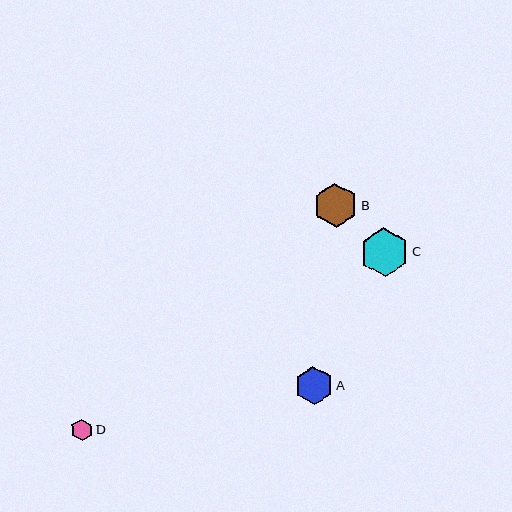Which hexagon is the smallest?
Hexagon D is the smallest with a size of approximately 22 pixels.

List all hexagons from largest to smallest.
From largest to smallest: C, B, A, D.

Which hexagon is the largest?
Hexagon C is the largest with a size of approximately 49 pixels.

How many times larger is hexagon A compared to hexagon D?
Hexagon A is approximately 1.8 times the size of hexagon D.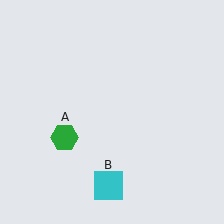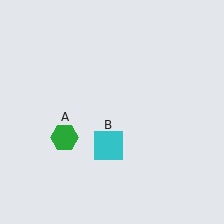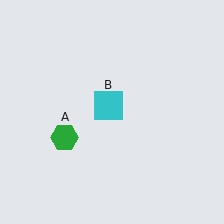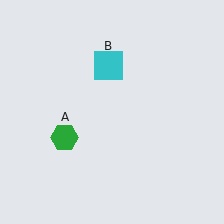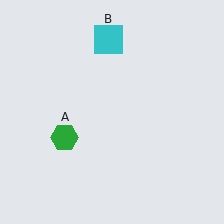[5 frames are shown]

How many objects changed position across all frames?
1 object changed position: cyan square (object B).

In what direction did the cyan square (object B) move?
The cyan square (object B) moved up.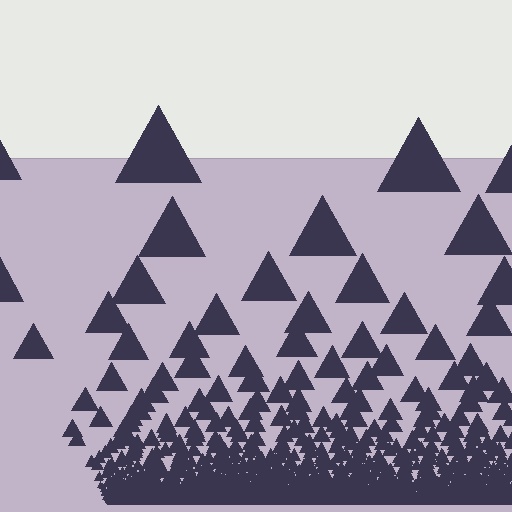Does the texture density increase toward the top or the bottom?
Density increases toward the bottom.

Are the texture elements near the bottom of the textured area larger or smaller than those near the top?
Smaller. The gradient is inverted — elements near the bottom are smaller and denser.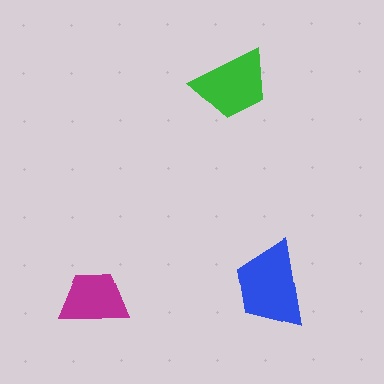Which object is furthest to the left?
The magenta trapezoid is leftmost.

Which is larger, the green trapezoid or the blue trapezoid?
The blue one.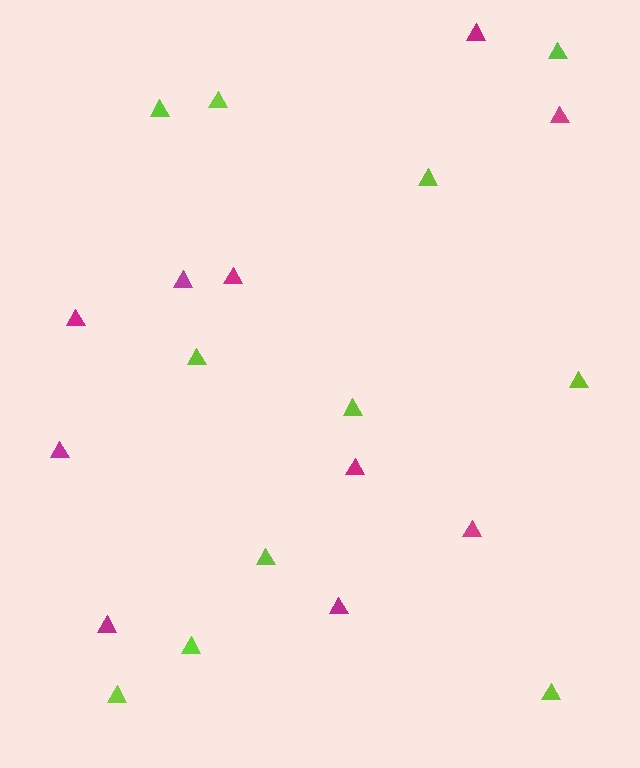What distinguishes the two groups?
There are 2 groups: one group of magenta triangles (10) and one group of lime triangles (11).